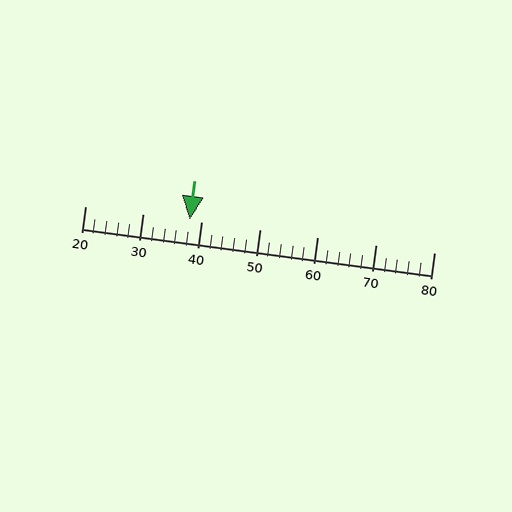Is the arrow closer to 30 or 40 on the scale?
The arrow is closer to 40.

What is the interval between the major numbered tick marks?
The major tick marks are spaced 10 units apart.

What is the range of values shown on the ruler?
The ruler shows values from 20 to 80.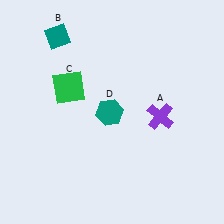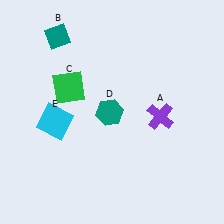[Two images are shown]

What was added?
A cyan square (E) was added in Image 2.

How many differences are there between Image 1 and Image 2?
There is 1 difference between the two images.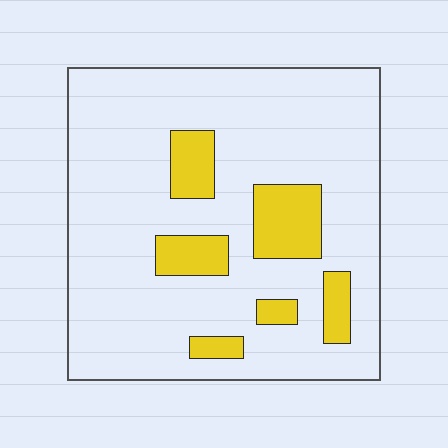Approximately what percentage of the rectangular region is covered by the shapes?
Approximately 15%.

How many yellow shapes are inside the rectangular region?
6.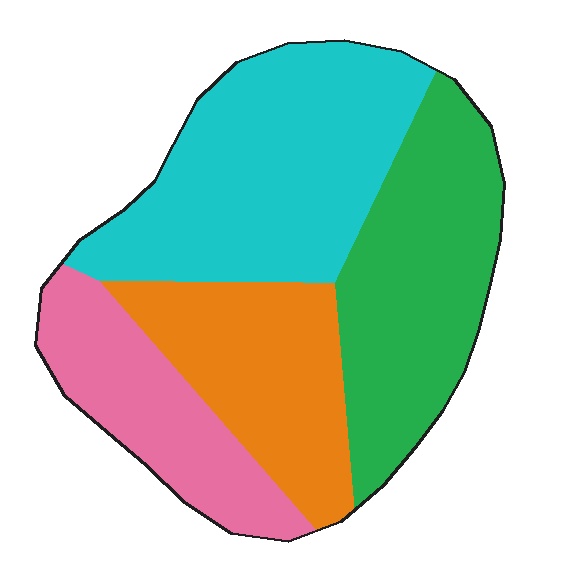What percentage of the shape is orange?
Orange covers 21% of the shape.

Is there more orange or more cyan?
Cyan.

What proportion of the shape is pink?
Pink covers 18% of the shape.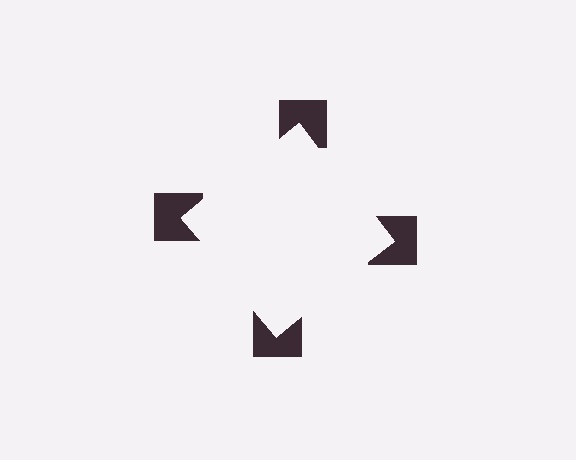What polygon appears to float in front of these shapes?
An illusory square — its edges are inferred from the aligned wedge cuts in the notched squares, not physically drawn.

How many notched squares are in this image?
There are 4 — one at each vertex of the illusory square.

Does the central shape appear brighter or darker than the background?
It typically appears slightly brighter than the background, even though no actual brightness change is drawn.